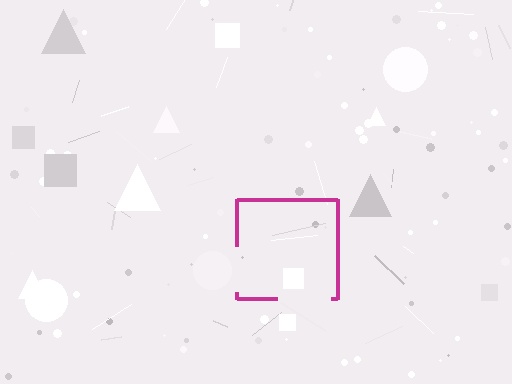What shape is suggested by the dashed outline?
The dashed outline suggests a square.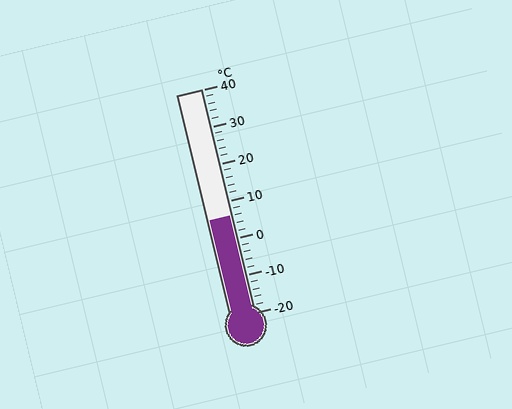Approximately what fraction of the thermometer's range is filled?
The thermometer is filled to approximately 45% of its range.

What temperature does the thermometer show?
The thermometer shows approximately 6°C.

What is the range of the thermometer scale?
The thermometer scale ranges from -20°C to 40°C.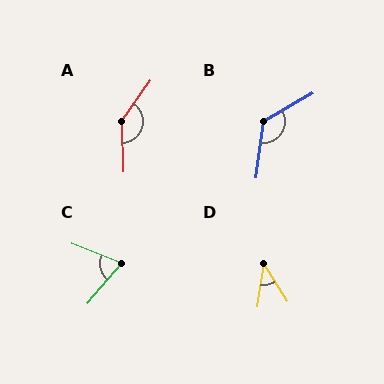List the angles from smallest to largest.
D (41°), C (71°), B (127°), A (142°).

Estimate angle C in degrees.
Approximately 71 degrees.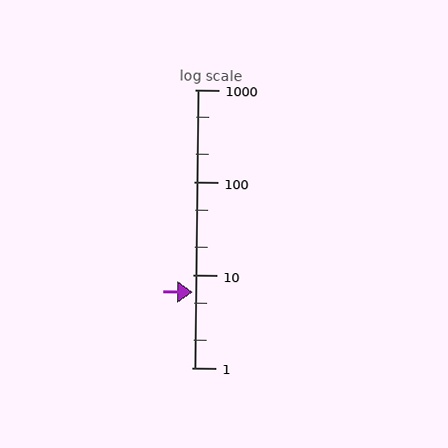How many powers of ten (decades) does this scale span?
The scale spans 3 decades, from 1 to 1000.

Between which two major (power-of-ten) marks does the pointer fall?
The pointer is between 1 and 10.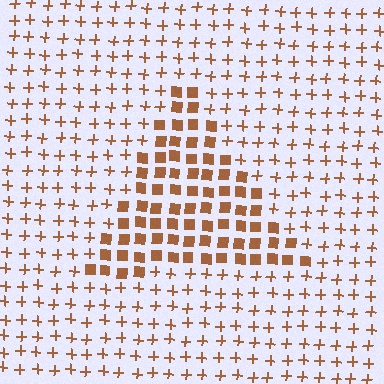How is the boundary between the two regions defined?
The boundary is defined by a change in element shape: squares inside vs. plus signs outside. All elements share the same color and spacing.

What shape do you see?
I see a triangle.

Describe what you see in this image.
The image is filled with small brown elements arranged in a uniform grid. A triangle-shaped region contains squares, while the surrounding area contains plus signs. The boundary is defined purely by the change in element shape.